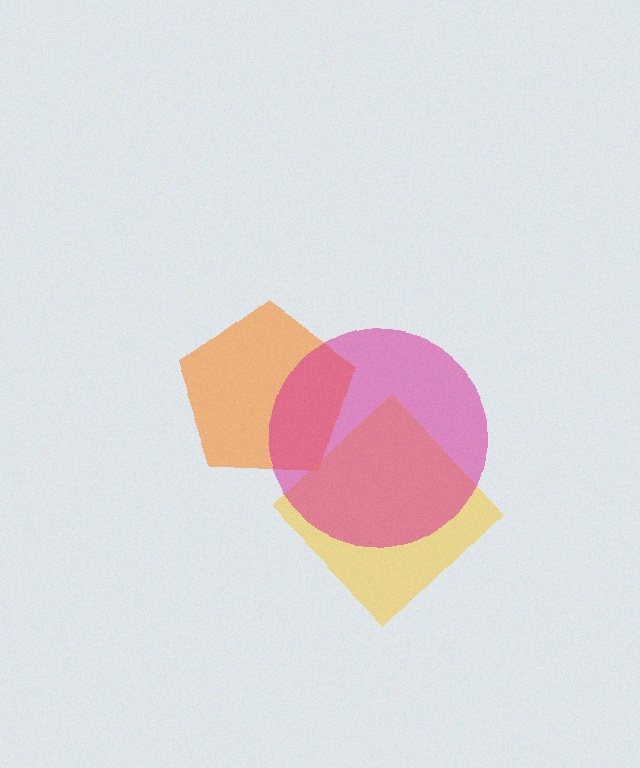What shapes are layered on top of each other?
The layered shapes are: an orange pentagon, a yellow diamond, a magenta circle.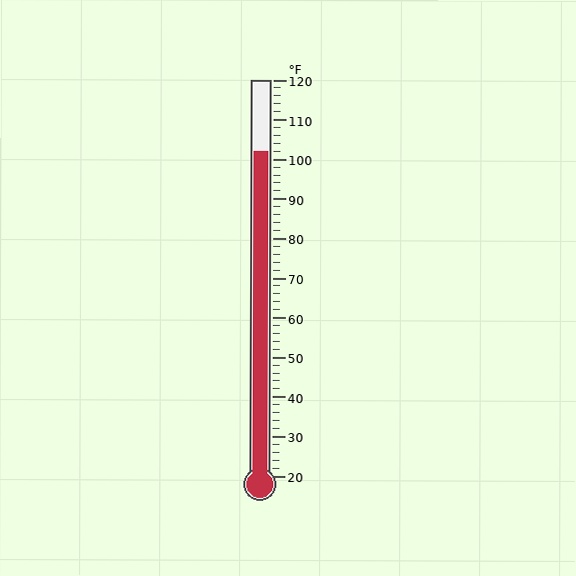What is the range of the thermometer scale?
The thermometer scale ranges from 20°F to 120°F.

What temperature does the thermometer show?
The thermometer shows approximately 102°F.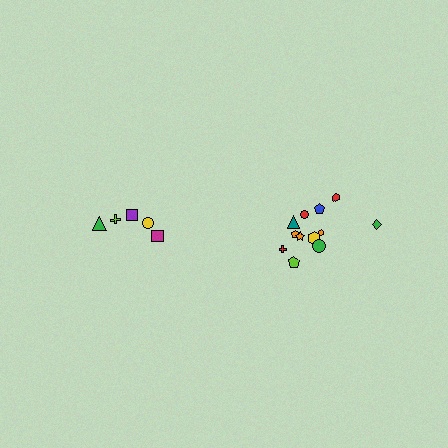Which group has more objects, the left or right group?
The right group.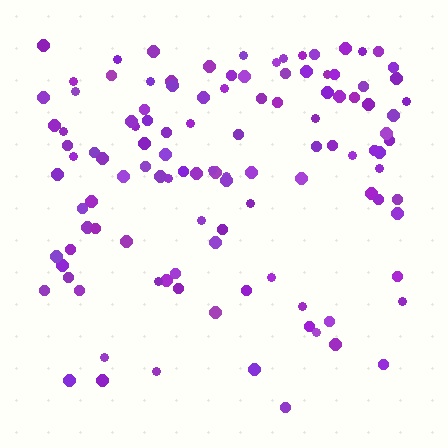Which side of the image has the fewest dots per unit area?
The bottom.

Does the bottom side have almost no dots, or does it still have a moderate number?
Still a moderate number, just noticeably fewer than the top.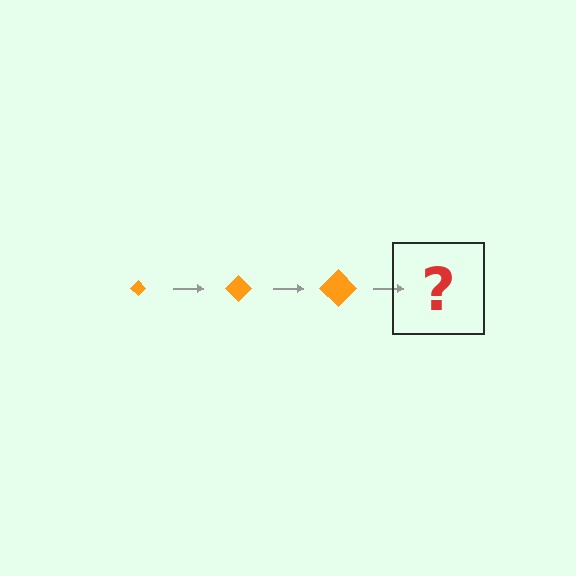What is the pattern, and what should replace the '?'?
The pattern is that the diamond gets progressively larger each step. The '?' should be an orange diamond, larger than the previous one.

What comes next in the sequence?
The next element should be an orange diamond, larger than the previous one.